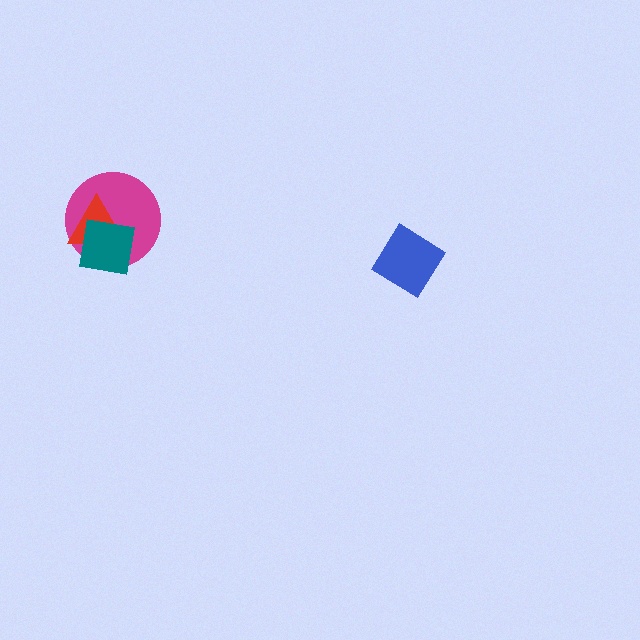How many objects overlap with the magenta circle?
2 objects overlap with the magenta circle.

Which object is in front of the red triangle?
The teal square is in front of the red triangle.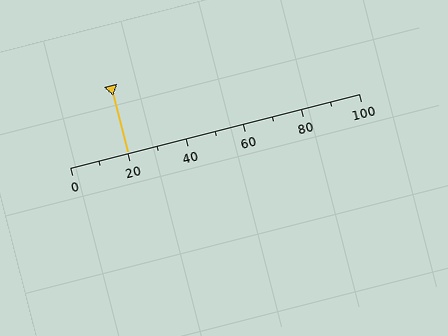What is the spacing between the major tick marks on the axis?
The major ticks are spaced 20 apart.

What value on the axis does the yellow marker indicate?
The marker indicates approximately 20.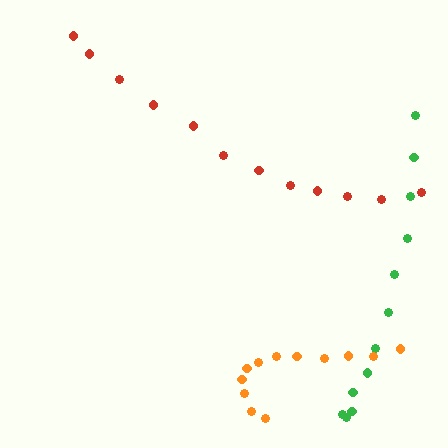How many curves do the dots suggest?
There are 3 distinct paths.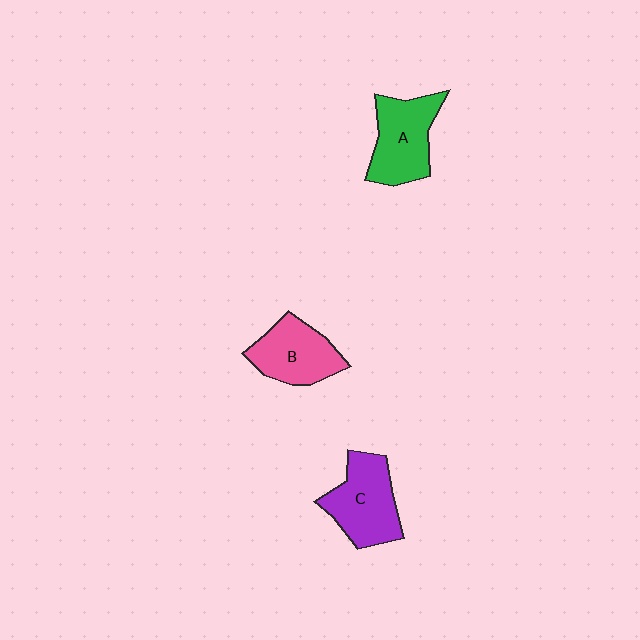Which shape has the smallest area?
Shape B (pink).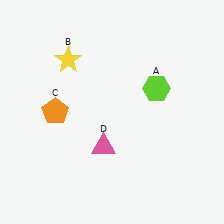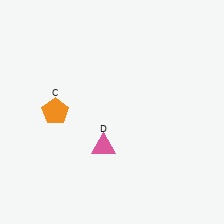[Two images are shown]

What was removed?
The lime hexagon (A), the yellow star (B) were removed in Image 2.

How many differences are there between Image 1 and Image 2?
There are 2 differences between the two images.